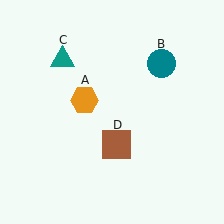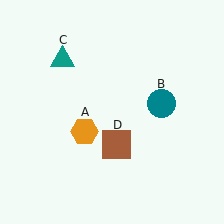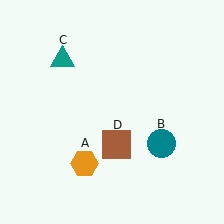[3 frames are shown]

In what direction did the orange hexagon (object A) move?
The orange hexagon (object A) moved down.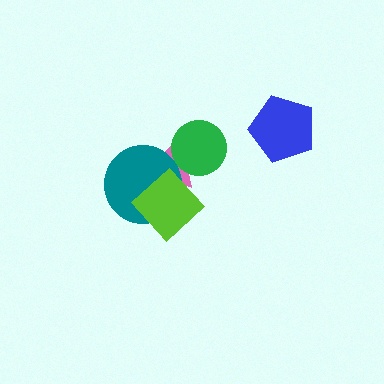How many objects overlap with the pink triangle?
3 objects overlap with the pink triangle.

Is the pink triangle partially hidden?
Yes, it is partially covered by another shape.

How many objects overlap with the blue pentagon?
0 objects overlap with the blue pentagon.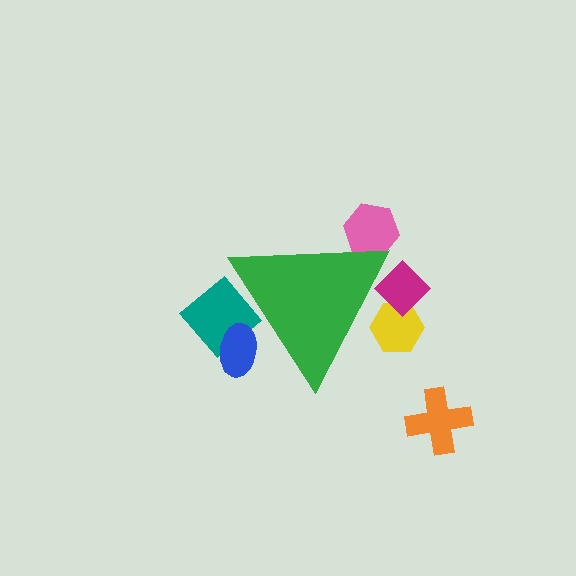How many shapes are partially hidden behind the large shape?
5 shapes are partially hidden.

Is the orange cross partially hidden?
No, the orange cross is fully visible.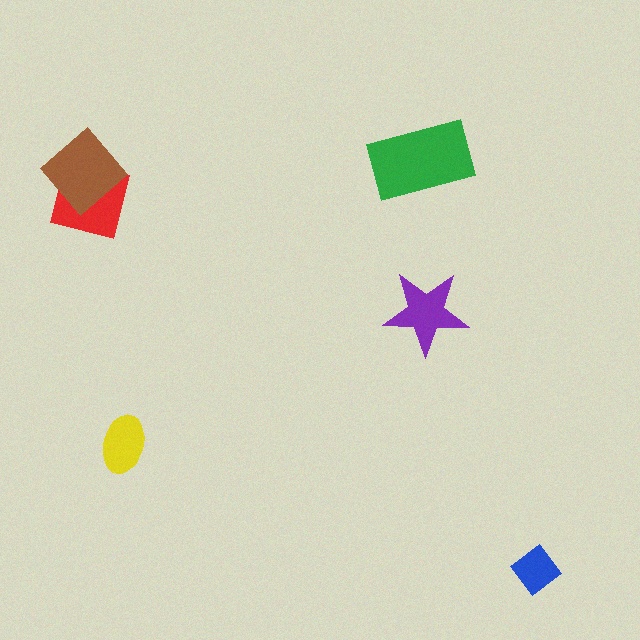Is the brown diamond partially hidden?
No, no other shape covers it.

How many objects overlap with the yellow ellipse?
0 objects overlap with the yellow ellipse.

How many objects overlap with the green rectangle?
0 objects overlap with the green rectangle.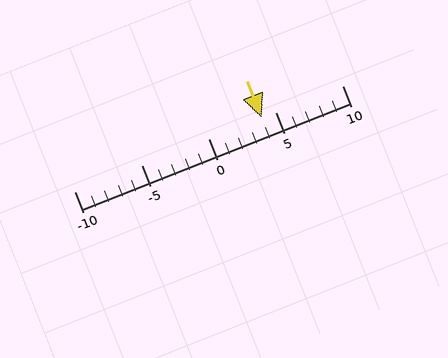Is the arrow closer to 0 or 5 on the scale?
The arrow is closer to 5.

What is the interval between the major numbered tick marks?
The major tick marks are spaced 5 units apart.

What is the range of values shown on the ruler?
The ruler shows values from -10 to 10.